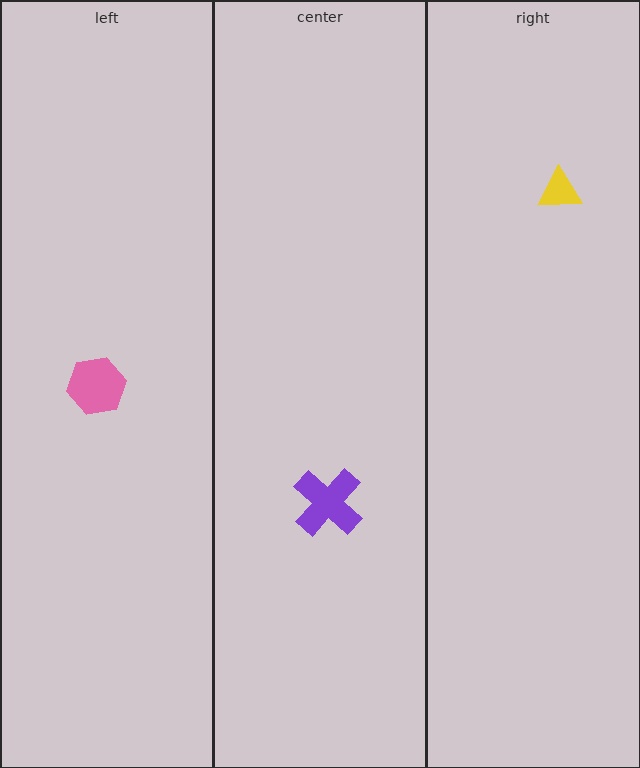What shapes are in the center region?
The purple cross.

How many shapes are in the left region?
1.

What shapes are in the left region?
The pink hexagon.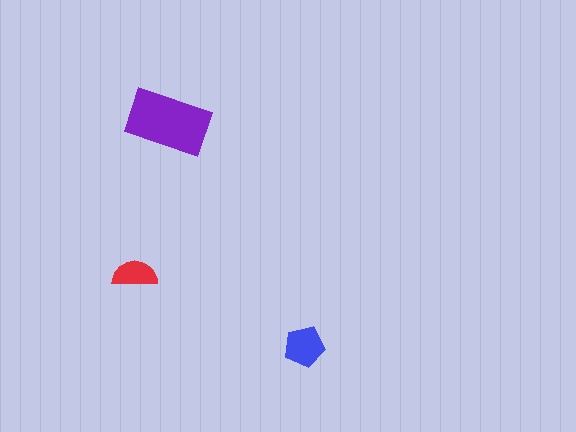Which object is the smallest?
The red semicircle.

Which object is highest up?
The purple rectangle is topmost.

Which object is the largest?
The purple rectangle.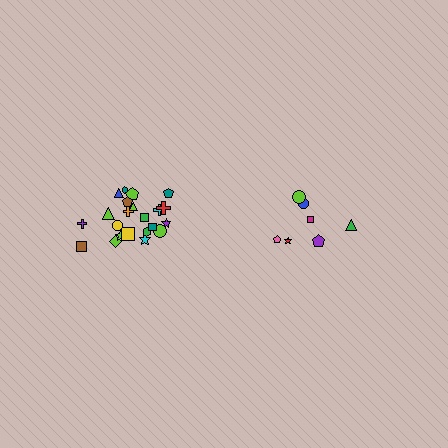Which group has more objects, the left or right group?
The left group.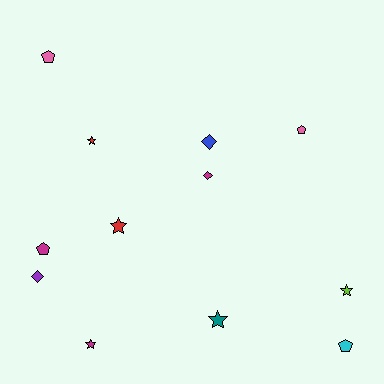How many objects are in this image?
There are 12 objects.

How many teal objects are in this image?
There is 1 teal object.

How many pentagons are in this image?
There are 4 pentagons.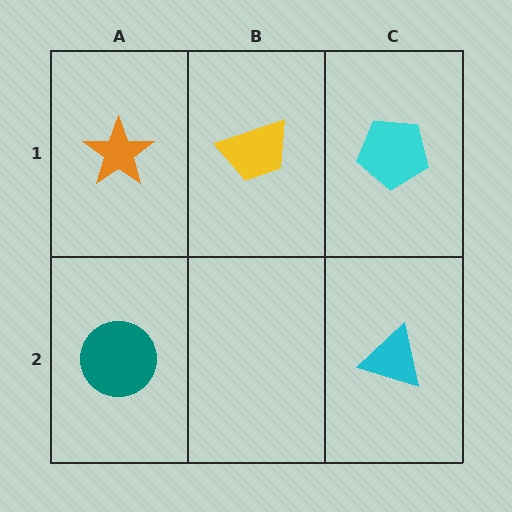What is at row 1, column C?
A cyan pentagon.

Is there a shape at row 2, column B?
No, that cell is empty.